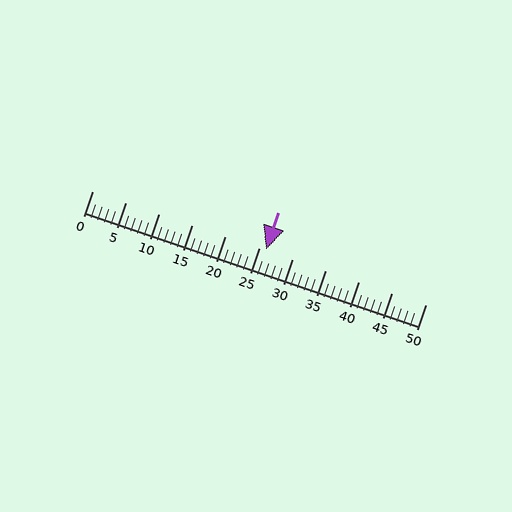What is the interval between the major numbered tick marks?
The major tick marks are spaced 5 units apart.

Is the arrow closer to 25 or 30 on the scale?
The arrow is closer to 25.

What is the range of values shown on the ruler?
The ruler shows values from 0 to 50.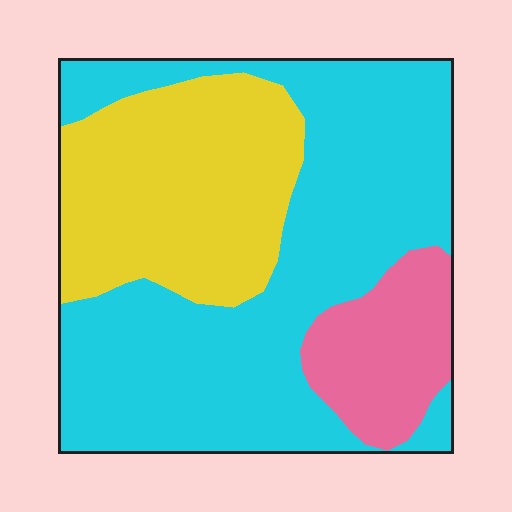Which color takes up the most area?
Cyan, at roughly 55%.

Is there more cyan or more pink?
Cyan.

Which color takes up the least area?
Pink, at roughly 15%.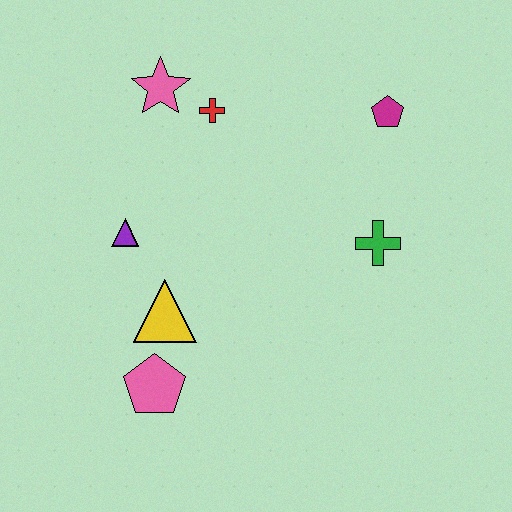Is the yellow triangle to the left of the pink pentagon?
No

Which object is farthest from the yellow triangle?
The magenta pentagon is farthest from the yellow triangle.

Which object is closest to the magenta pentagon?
The green cross is closest to the magenta pentagon.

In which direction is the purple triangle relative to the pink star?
The purple triangle is below the pink star.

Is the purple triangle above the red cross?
No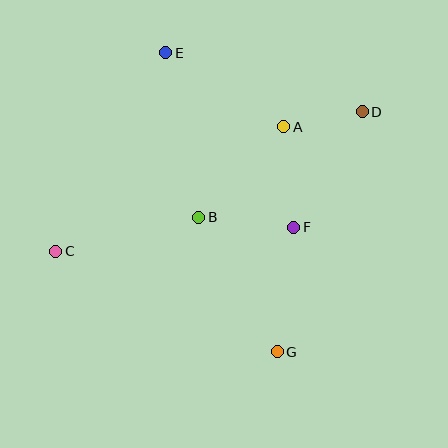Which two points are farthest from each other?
Points C and D are farthest from each other.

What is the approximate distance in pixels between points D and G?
The distance between D and G is approximately 255 pixels.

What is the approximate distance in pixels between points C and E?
The distance between C and E is approximately 227 pixels.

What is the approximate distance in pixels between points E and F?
The distance between E and F is approximately 216 pixels.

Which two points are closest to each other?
Points A and D are closest to each other.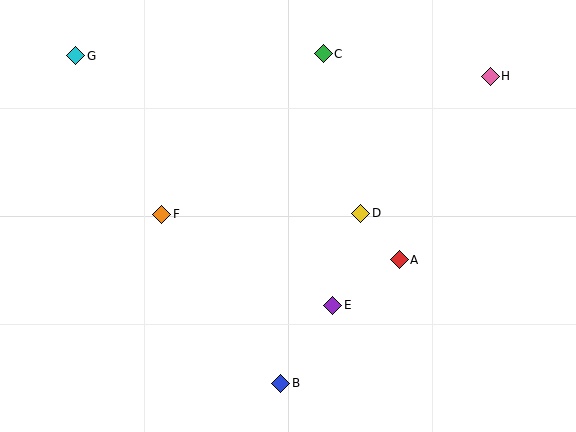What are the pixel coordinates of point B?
Point B is at (281, 383).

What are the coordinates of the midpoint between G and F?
The midpoint between G and F is at (119, 135).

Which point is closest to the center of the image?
Point D at (361, 213) is closest to the center.